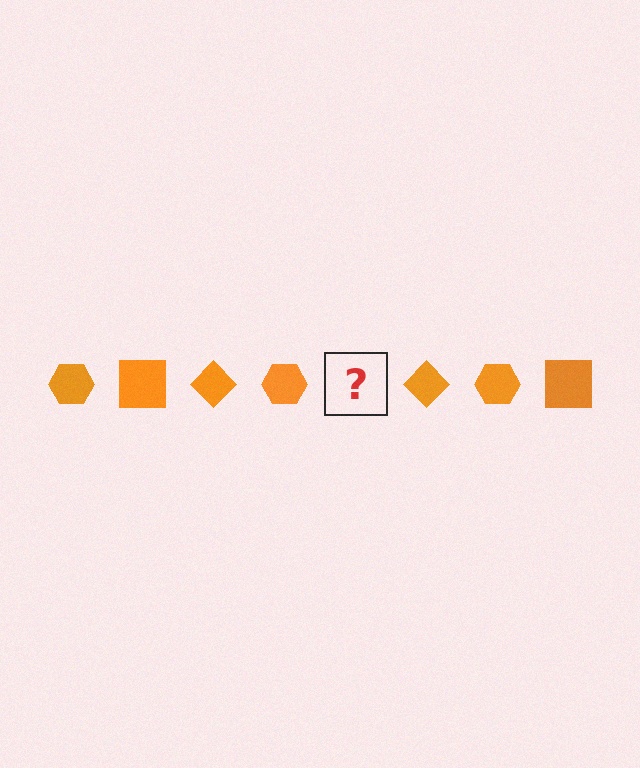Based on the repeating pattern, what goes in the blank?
The blank should be an orange square.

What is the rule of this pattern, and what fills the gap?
The rule is that the pattern cycles through hexagon, square, diamond shapes in orange. The gap should be filled with an orange square.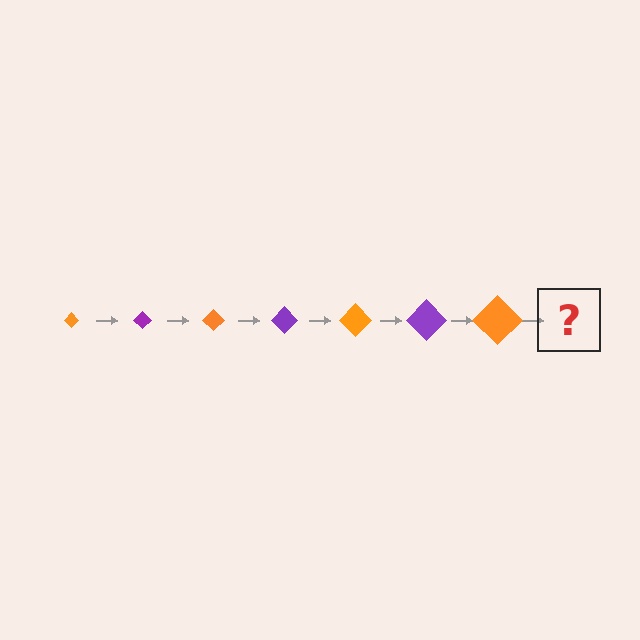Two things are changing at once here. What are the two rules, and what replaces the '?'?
The two rules are that the diamond grows larger each step and the color cycles through orange and purple. The '?' should be a purple diamond, larger than the previous one.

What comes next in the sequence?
The next element should be a purple diamond, larger than the previous one.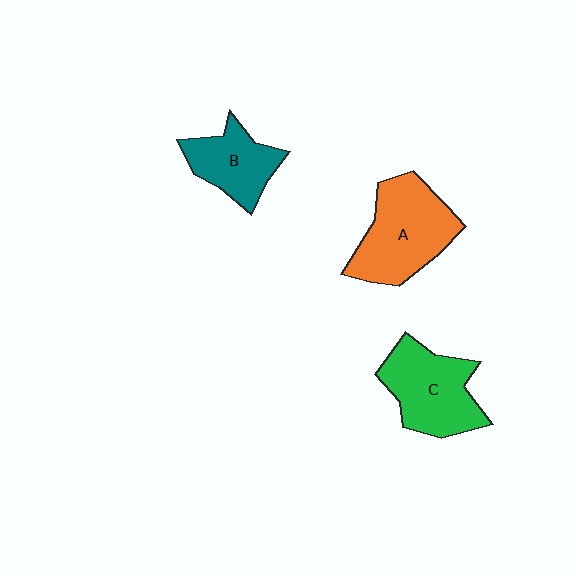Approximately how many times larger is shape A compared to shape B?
Approximately 1.5 times.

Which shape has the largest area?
Shape A (orange).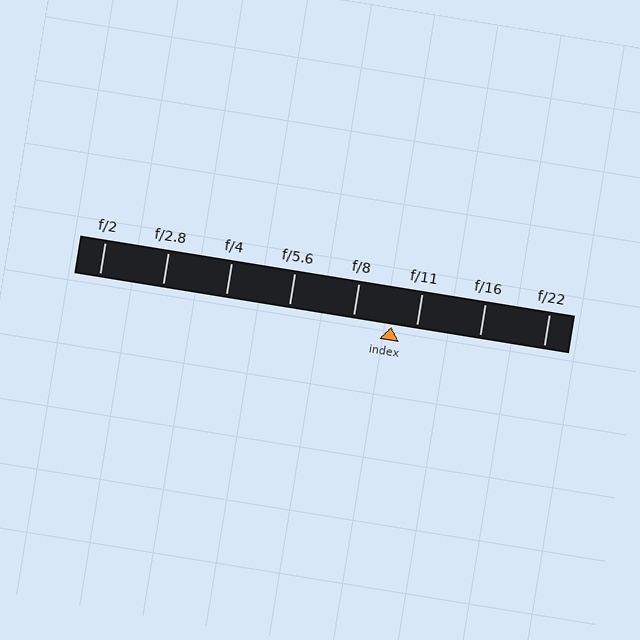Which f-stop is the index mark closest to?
The index mark is closest to f/11.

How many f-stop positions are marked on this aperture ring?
There are 8 f-stop positions marked.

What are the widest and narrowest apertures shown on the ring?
The widest aperture shown is f/2 and the narrowest is f/22.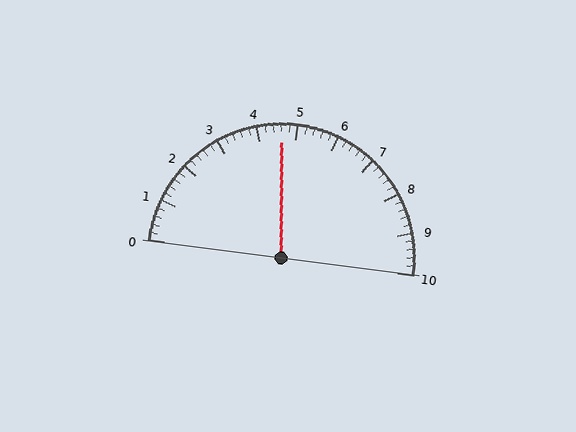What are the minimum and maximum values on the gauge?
The gauge ranges from 0 to 10.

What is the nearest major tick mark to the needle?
The nearest major tick mark is 5.